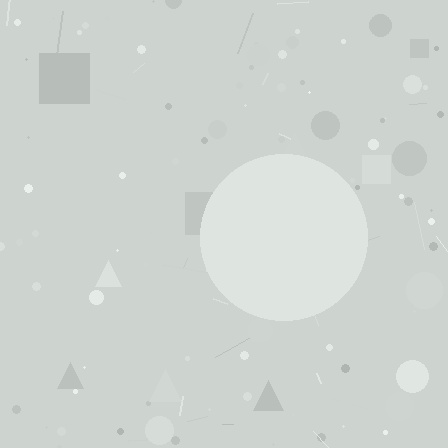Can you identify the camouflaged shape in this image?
The camouflaged shape is a circle.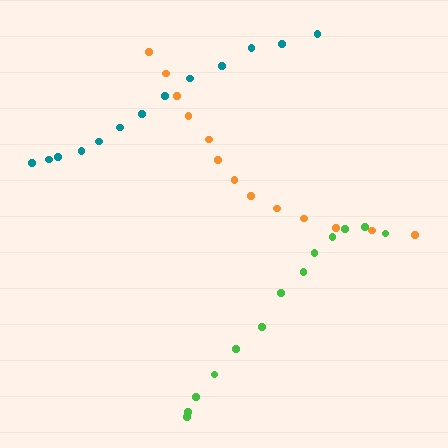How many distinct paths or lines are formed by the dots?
There are 3 distinct paths.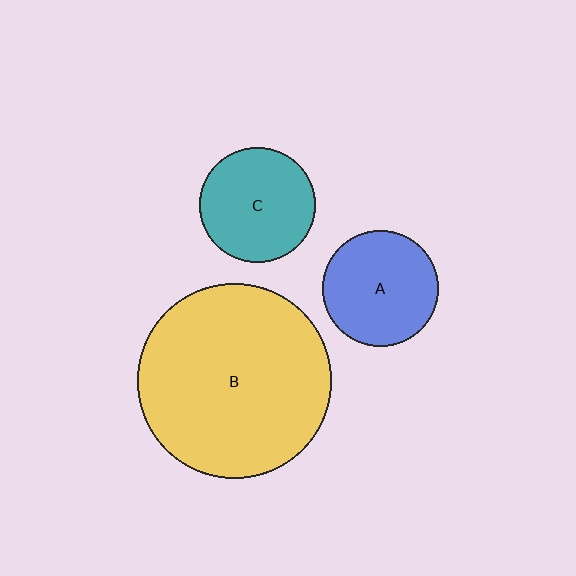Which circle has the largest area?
Circle B (yellow).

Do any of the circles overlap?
No, none of the circles overlap.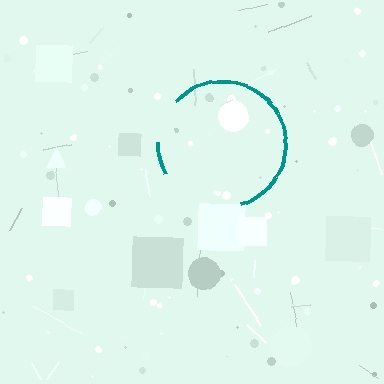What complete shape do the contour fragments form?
The contour fragments form a circle.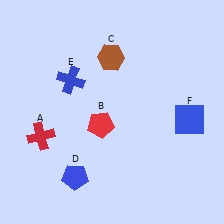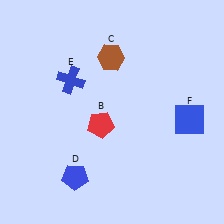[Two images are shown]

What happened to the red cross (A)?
The red cross (A) was removed in Image 2. It was in the bottom-left area of Image 1.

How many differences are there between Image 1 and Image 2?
There is 1 difference between the two images.